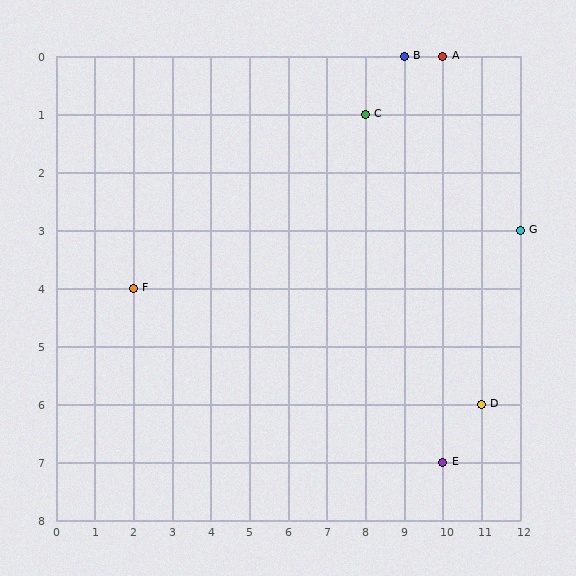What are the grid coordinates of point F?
Point F is at grid coordinates (2, 4).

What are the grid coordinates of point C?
Point C is at grid coordinates (8, 1).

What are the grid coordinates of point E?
Point E is at grid coordinates (10, 7).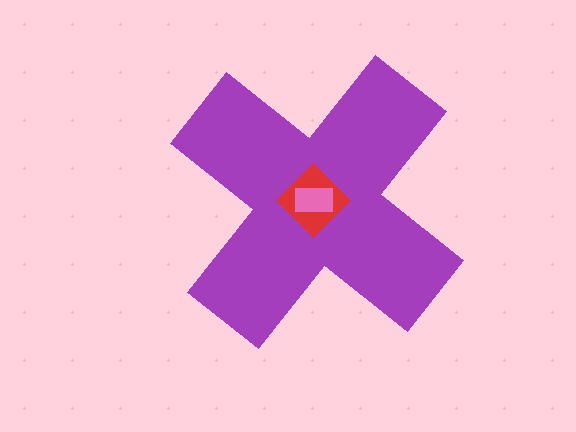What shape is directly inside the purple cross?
The red diamond.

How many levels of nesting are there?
3.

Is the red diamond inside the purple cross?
Yes.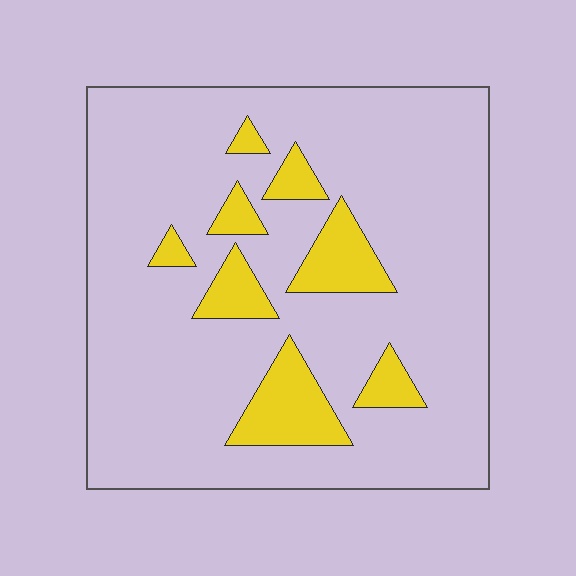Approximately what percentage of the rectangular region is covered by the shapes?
Approximately 15%.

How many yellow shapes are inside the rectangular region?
8.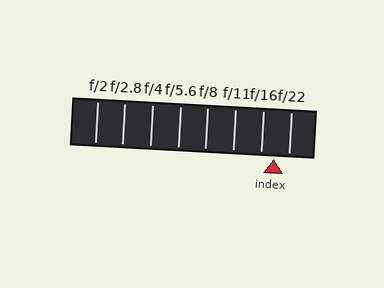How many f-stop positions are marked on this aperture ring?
There are 8 f-stop positions marked.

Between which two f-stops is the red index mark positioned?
The index mark is between f/16 and f/22.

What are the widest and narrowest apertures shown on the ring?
The widest aperture shown is f/2 and the narrowest is f/22.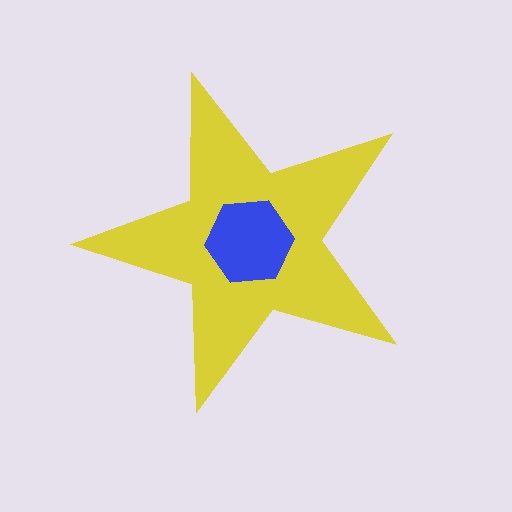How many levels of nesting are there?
2.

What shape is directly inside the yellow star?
The blue hexagon.